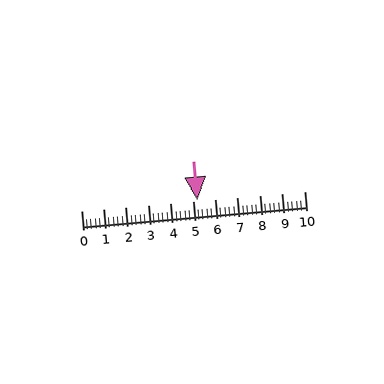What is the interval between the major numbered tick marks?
The major tick marks are spaced 1 units apart.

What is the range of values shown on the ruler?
The ruler shows values from 0 to 10.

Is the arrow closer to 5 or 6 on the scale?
The arrow is closer to 5.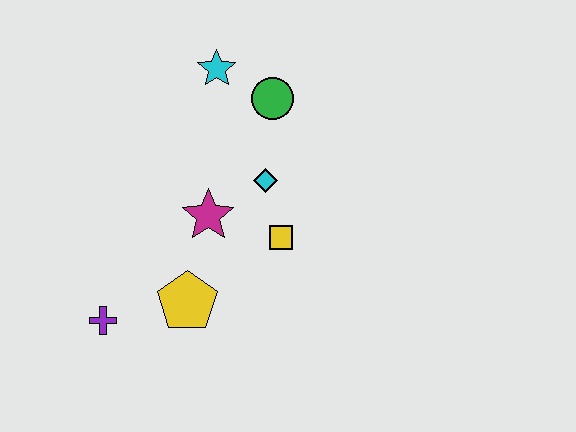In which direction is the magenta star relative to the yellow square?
The magenta star is to the left of the yellow square.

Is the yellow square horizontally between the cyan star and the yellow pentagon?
No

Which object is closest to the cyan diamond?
The yellow square is closest to the cyan diamond.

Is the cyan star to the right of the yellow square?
No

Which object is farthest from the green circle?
The purple cross is farthest from the green circle.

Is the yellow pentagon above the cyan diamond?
No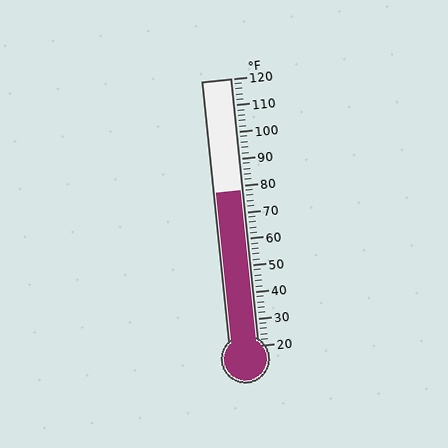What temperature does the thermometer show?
The thermometer shows approximately 78°F.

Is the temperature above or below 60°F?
The temperature is above 60°F.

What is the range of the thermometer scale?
The thermometer scale ranges from 20°F to 120°F.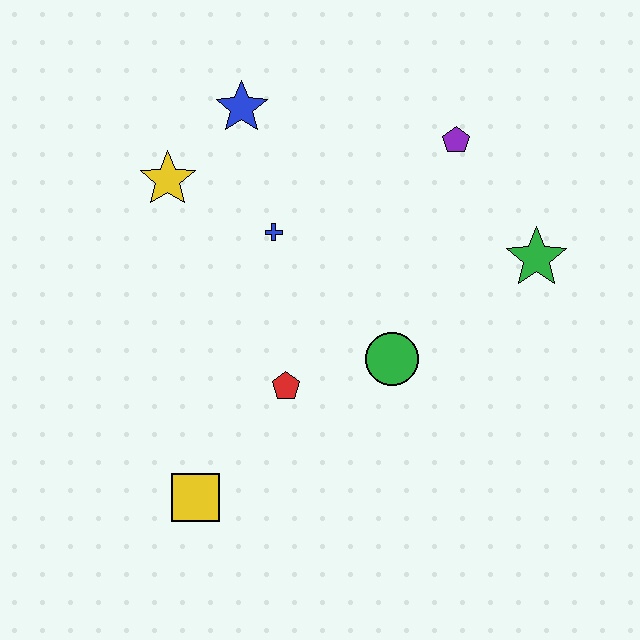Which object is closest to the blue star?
The yellow star is closest to the blue star.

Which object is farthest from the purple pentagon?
The yellow square is farthest from the purple pentagon.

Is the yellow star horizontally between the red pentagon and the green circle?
No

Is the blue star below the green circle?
No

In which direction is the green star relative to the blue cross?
The green star is to the right of the blue cross.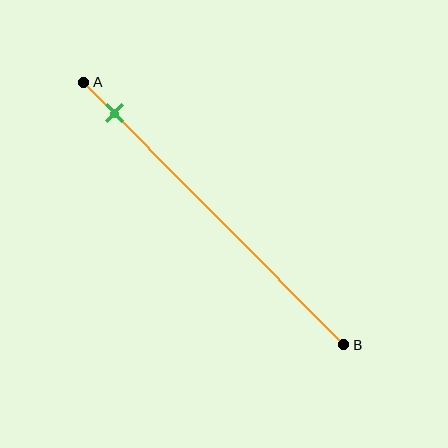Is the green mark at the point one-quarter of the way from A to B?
No, the mark is at about 10% from A, not at the 25% one-quarter point.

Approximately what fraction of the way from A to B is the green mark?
The green mark is approximately 10% of the way from A to B.